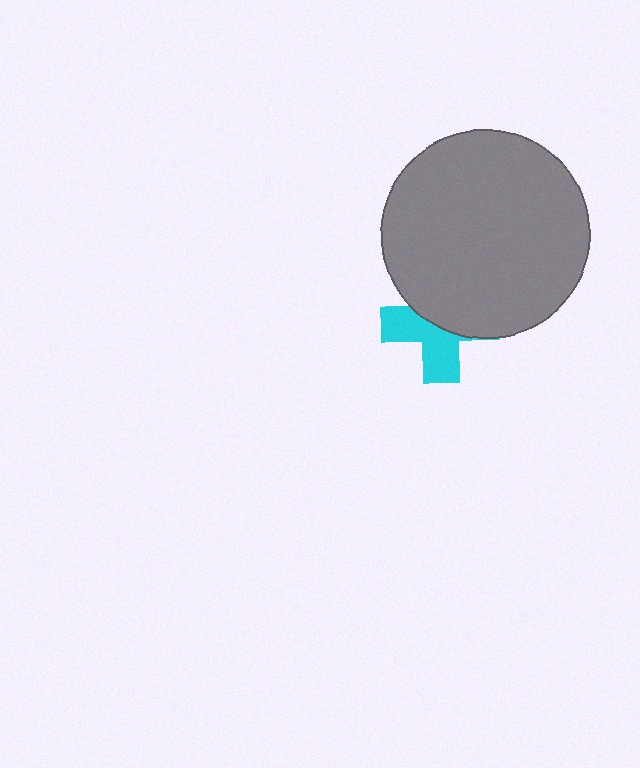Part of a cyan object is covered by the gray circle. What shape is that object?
It is a cross.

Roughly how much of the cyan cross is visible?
About half of it is visible (roughly 47%).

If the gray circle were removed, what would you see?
You would see the complete cyan cross.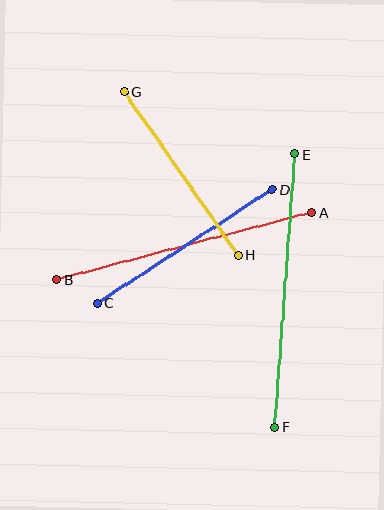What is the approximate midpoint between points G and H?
The midpoint is at approximately (181, 173) pixels.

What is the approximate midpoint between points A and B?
The midpoint is at approximately (185, 246) pixels.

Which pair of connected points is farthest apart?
Points E and F are farthest apart.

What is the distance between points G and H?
The distance is approximately 200 pixels.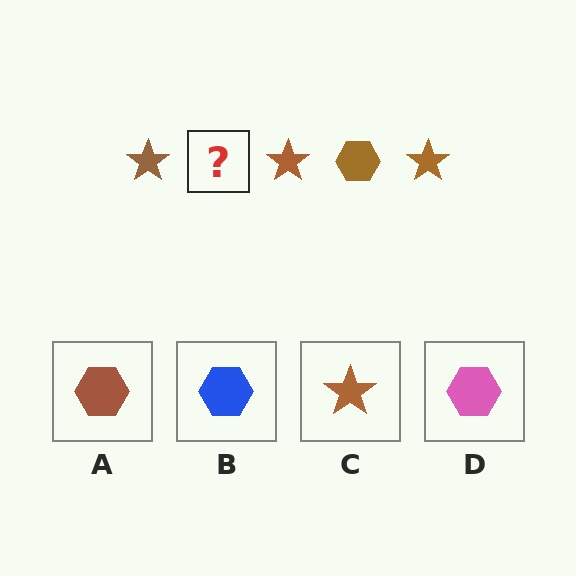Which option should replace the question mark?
Option A.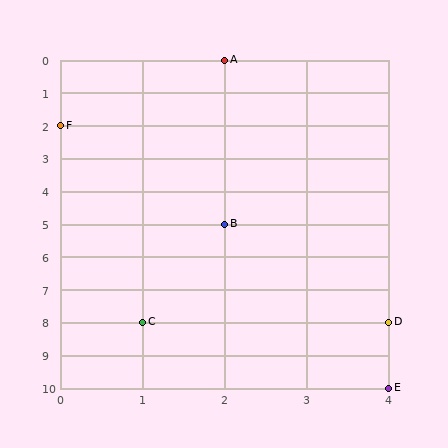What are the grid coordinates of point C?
Point C is at grid coordinates (1, 8).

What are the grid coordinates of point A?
Point A is at grid coordinates (2, 0).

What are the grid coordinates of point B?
Point B is at grid coordinates (2, 5).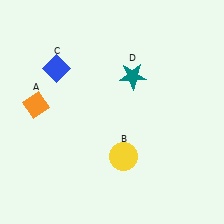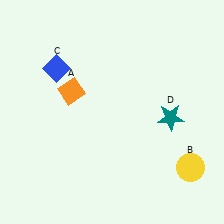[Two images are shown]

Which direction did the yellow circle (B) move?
The yellow circle (B) moved right.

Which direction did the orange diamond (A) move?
The orange diamond (A) moved right.